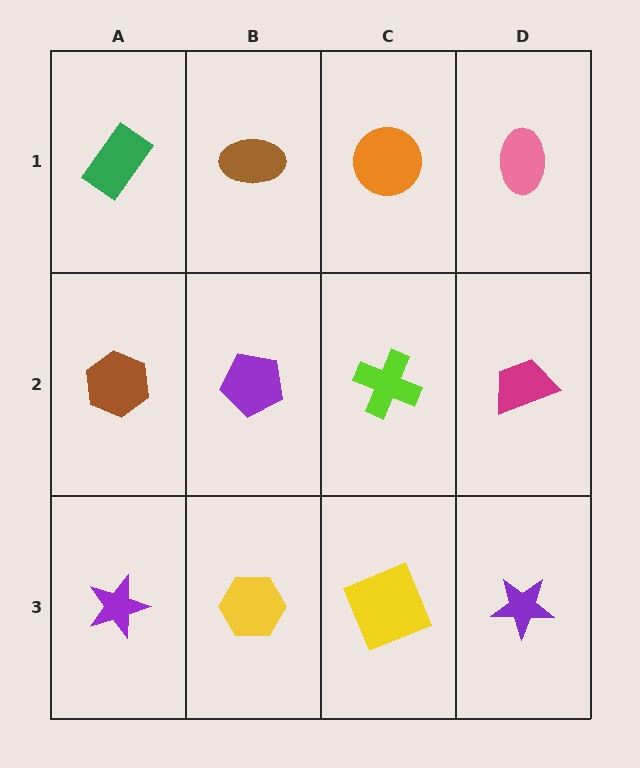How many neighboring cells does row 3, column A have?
2.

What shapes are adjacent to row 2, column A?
A green rectangle (row 1, column A), a purple star (row 3, column A), a purple pentagon (row 2, column B).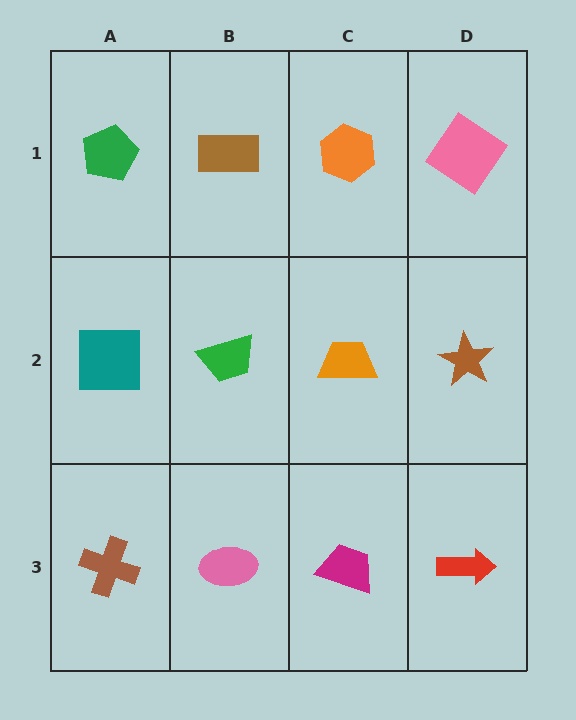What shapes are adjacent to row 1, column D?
A brown star (row 2, column D), an orange hexagon (row 1, column C).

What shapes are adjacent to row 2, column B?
A brown rectangle (row 1, column B), a pink ellipse (row 3, column B), a teal square (row 2, column A), an orange trapezoid (row 2, column C).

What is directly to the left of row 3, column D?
A magenta trapezoid.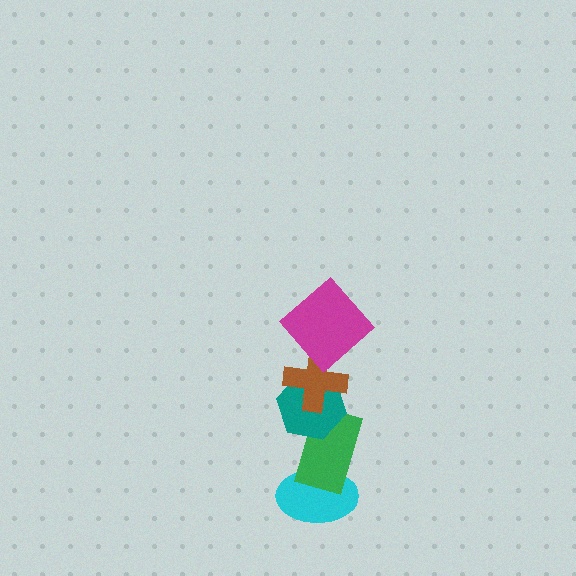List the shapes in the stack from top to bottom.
From top to bottom: the magenta diamond, the brown cross, the teal hexagon, the green rectangle, the cyan ellipse.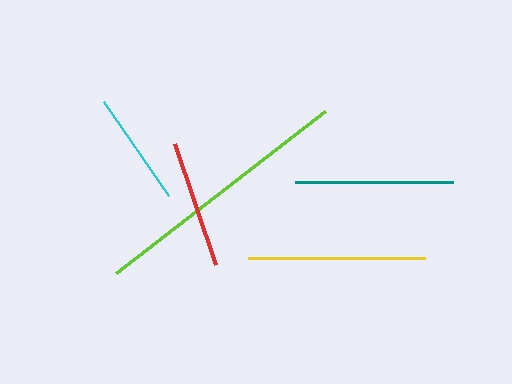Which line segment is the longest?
The lime line is the longest at approximately 265 pixels.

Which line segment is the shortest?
The cyan line is the shortest at approximately 114 pixels.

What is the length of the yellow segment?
The yellow segment is approximately 177 pixels long.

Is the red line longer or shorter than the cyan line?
The red line is longer than the cyan line.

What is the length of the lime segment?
The lime segment is approximately 265 pixels long.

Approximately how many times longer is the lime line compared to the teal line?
The lime line is approximately 1.7 times the length of the teal line.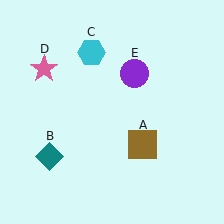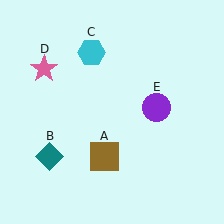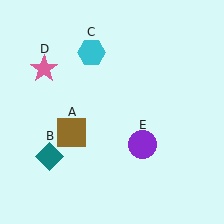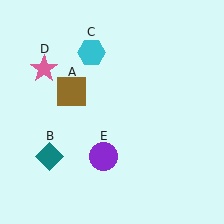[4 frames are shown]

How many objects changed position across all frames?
2 objects changed position: brown square (object A), purple circle (object E).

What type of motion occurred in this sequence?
The brown square (object A), purple circle (object E) rotated clockwise around the center of the scene.